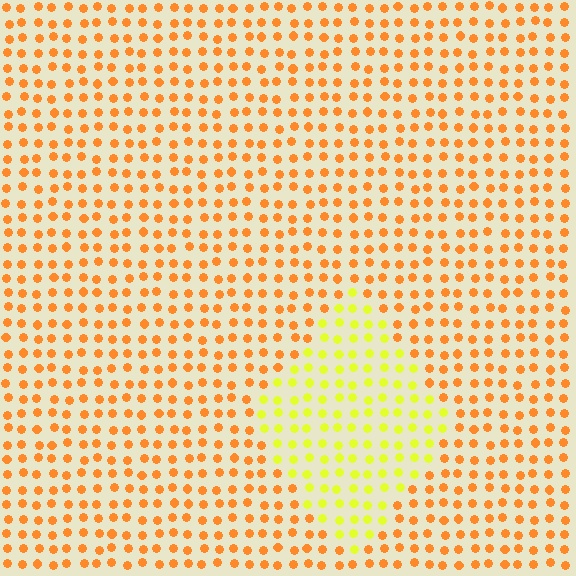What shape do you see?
I see a diamond.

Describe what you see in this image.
The image is filled with small orange elements in a uniform arrangement. A diamond-shaped region is visible where the elements are tinted to a slightly different hue, forming a subtle color boundary.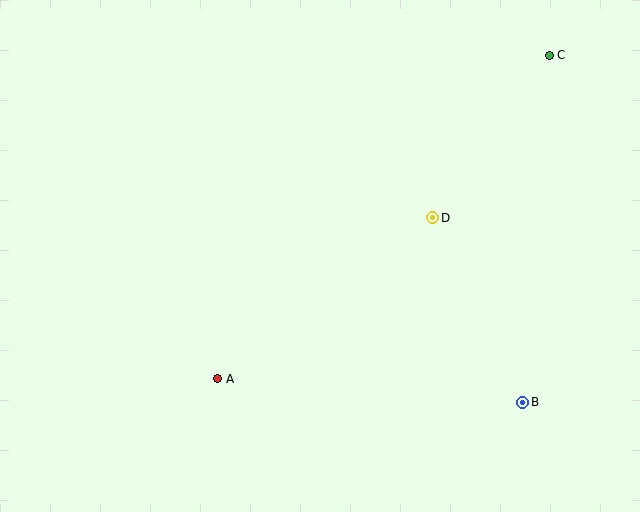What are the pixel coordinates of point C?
Point C is at (549, 55).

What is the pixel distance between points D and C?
The distance between D and C is 200 pixels.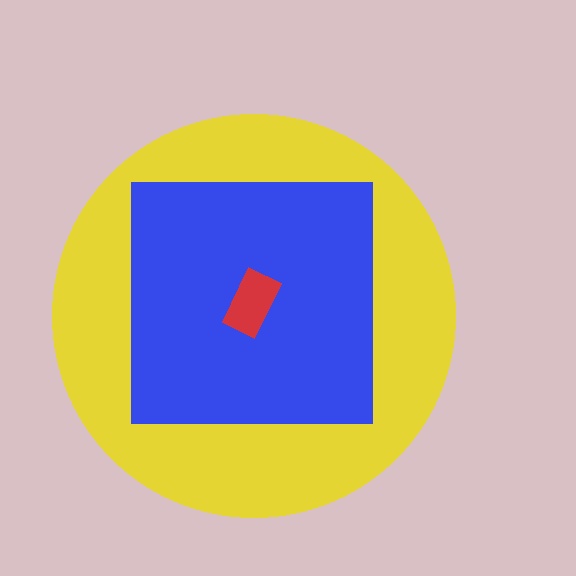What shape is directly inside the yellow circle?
The blue square.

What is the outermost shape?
The yellow circle.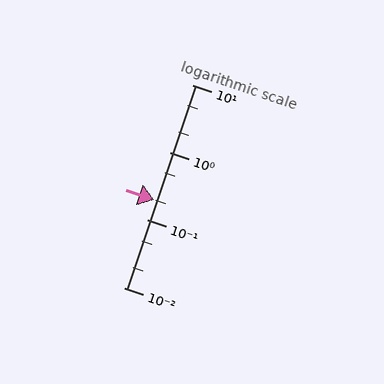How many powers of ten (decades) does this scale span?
The scale spans 3 decades, from 0.01 to 10.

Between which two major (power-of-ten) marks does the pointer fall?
The pointer is between 0.1 and 1.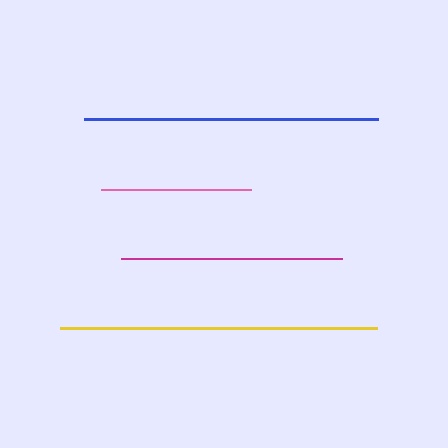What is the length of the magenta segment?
The magenta segment is approximately 220 pixels long.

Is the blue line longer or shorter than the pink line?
The blue line is longer than the pink line.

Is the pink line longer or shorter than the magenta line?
The magenta line is longer than the pink line.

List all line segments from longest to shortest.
From longest to shortest: yellow, blue, magenta, pink.